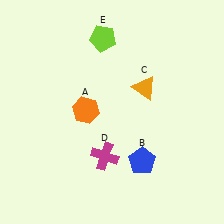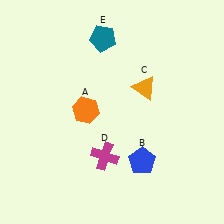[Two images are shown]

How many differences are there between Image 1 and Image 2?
There is 1 difference between the two images.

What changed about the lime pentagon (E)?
In Image 1, E is lime. In Image 2, it changed to teal.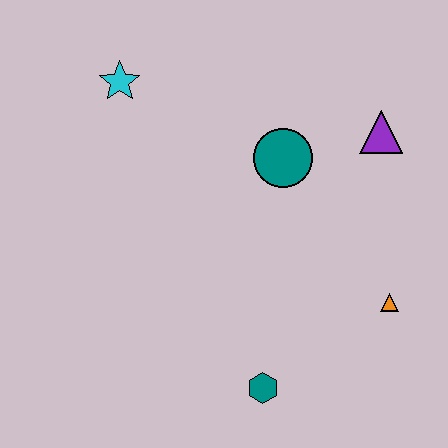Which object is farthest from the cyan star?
The orange triangle is farthest from the cyan star.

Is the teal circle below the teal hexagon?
No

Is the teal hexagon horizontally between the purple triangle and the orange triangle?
No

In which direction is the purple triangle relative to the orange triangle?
The purple triangle is above the orange triangle.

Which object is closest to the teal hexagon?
The orange triangle is closest to the teal hexagon.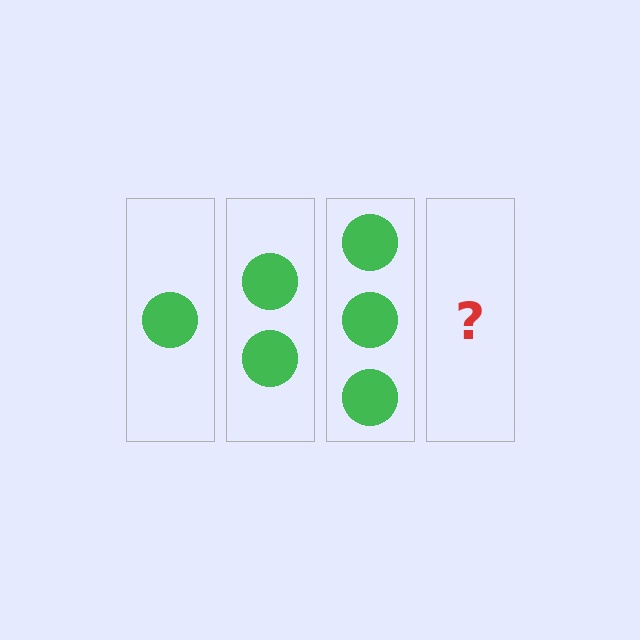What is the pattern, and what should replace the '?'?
The pattern is that each step adds one more circle. The '?' should be 4 circles.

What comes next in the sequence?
The next element should be 4 circles.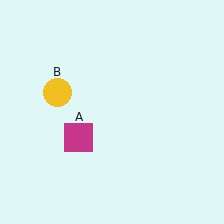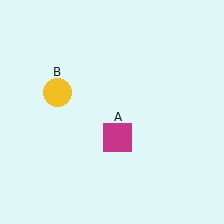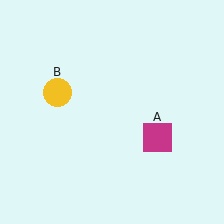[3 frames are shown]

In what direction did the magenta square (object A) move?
The magenta square (object A) moved right.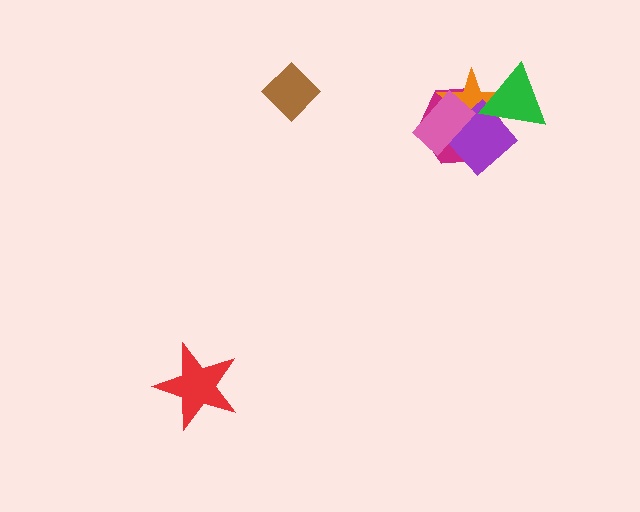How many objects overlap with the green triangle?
3 objects overlap with the green triangle.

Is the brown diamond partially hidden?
No, no other shape covers it.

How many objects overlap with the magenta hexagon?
4 objects overlap with the magenta hexagon.